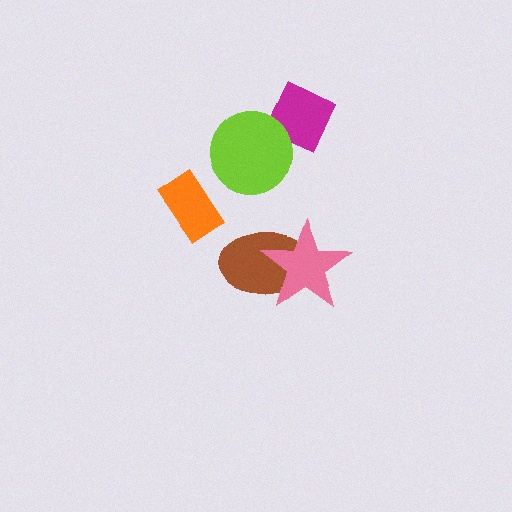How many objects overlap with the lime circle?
1 object overlaps with the lime circle.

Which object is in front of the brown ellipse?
The pink star is in front of the brown ellipse.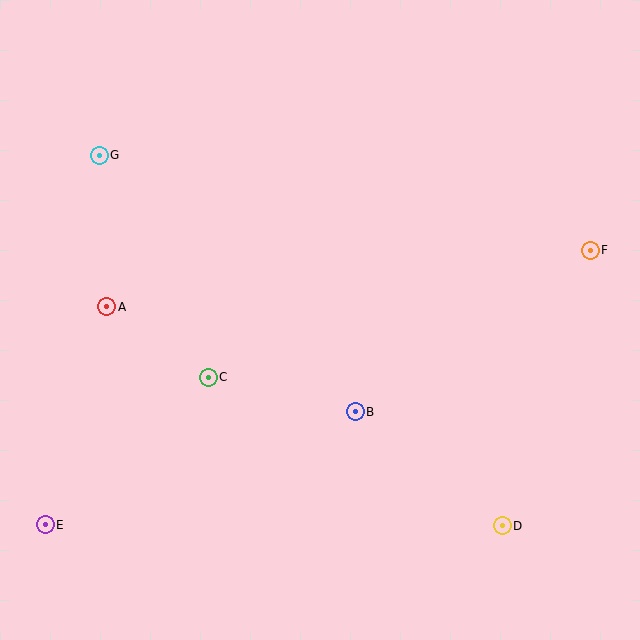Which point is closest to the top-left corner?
Point G is closest to the top-left corner.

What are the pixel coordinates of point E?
Point E is at (45, 525).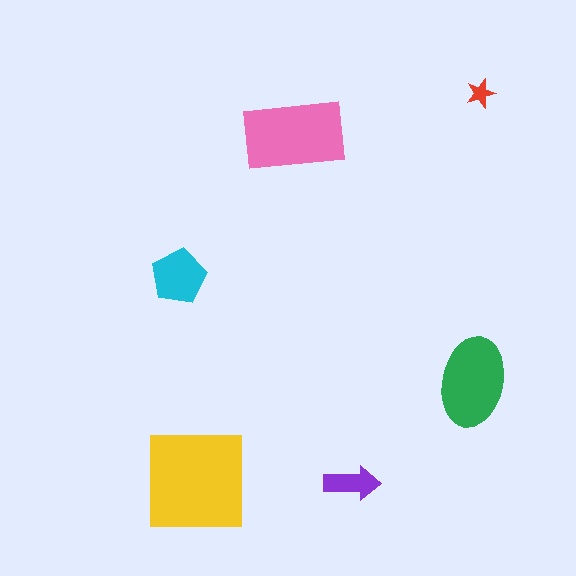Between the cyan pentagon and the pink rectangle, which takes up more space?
The pink rectangle.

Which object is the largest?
The yellow square.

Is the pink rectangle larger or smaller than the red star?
Larger.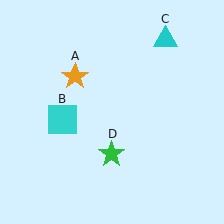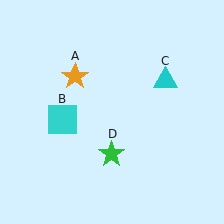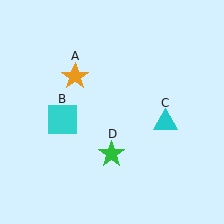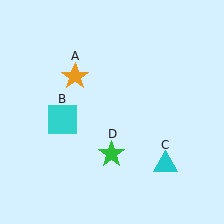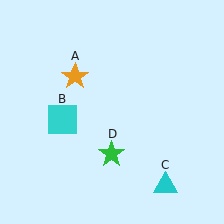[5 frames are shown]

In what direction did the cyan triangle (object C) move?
The cyan triangle (object C) moved down.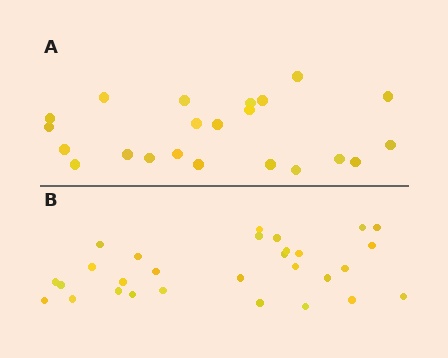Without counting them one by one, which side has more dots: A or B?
Region B (the bottom region) has more dots.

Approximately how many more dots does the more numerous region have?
Region B has roughly 8 or so more dots than region A.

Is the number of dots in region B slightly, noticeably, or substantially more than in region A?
Region B has noticeably more, but not dramatically so. The ratio is roughly 1.3 to 1.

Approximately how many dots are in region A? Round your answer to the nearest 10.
About 20 dots. (The exact count is 22, which rounds to 20.)